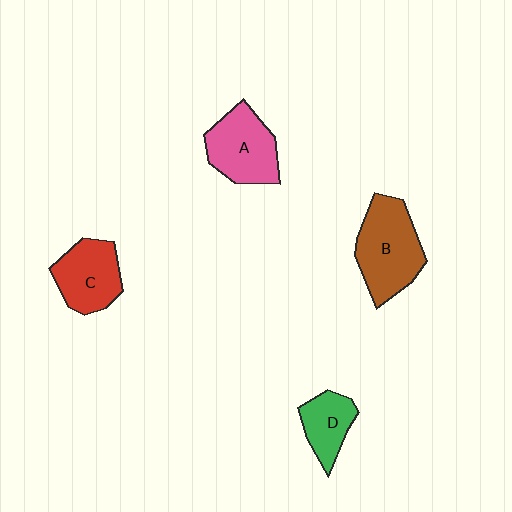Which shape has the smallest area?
Shape D (green).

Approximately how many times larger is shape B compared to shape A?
Approximately 1.2 times.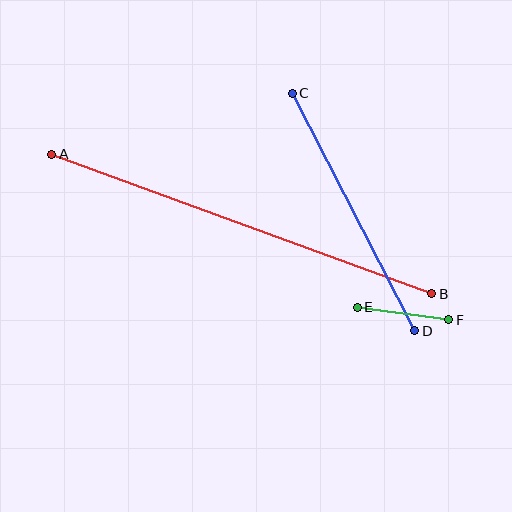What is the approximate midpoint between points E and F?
The midpoint is at approximately (403, 314) pixels.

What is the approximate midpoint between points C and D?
The midpoint is at approximately (354, 212) pixels.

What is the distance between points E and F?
The distance is approximately 93 pixels.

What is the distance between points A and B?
The distance is approximately 405 pixels.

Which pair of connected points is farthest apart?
Points A and B are farthest apart.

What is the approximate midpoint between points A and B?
The midpoint is at approximately (242, 224) pixels.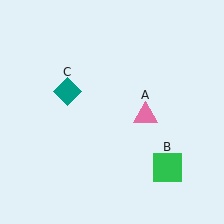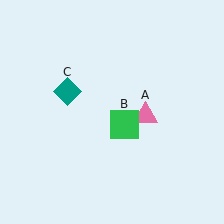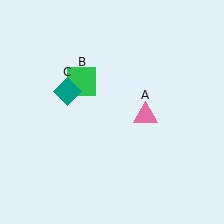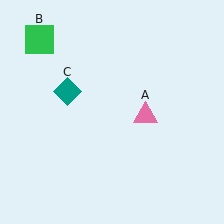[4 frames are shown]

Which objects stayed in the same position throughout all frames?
Pink triangle (object A) and teal diamond (object C) remained stationary.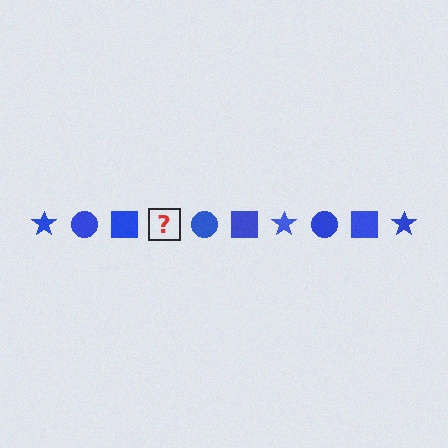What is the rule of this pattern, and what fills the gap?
The rule is that the pattern cycles through star, circle, square shapes in blue. The gap should be filled with a blue star.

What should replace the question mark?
The question mark should be replaced with a blue star.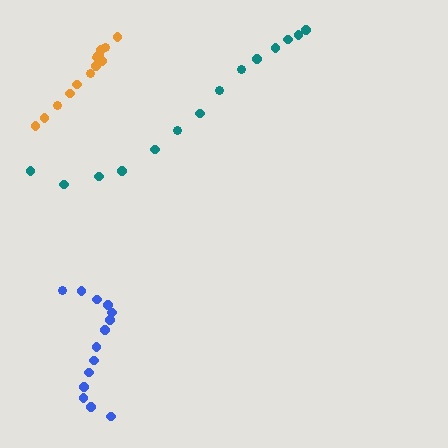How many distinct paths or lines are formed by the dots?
There are 3 distinct paths.